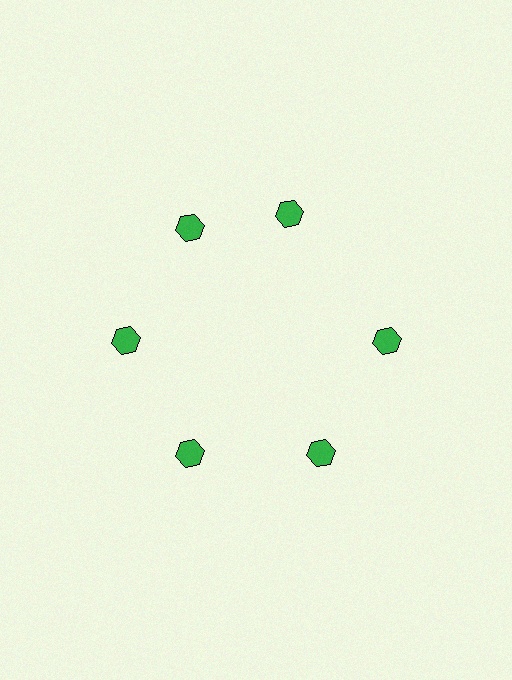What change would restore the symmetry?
The symmetry would be restored by rotating it back into even spacing with its neighbors so that all 6 hexagons sit at equal angles and equal distance from the center.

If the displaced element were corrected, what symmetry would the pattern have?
It would have 6-fold rotational symmetry — the pattern would map onto itself every 60 degrees.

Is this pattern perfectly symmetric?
No. The 6 green hexagons are arranged in a ring, but one element near the 1 o'clock position is rotated out of alignment along the ring, breaking the 6-fold rotational symmetry.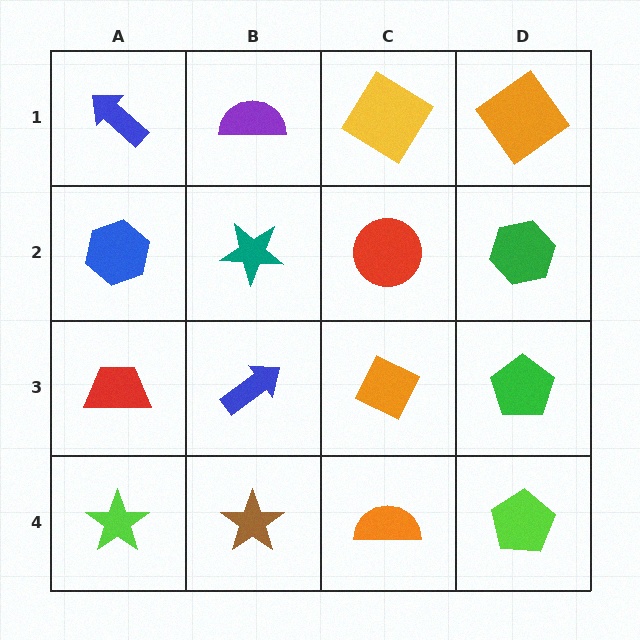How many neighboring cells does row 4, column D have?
2.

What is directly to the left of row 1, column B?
A blue arrow.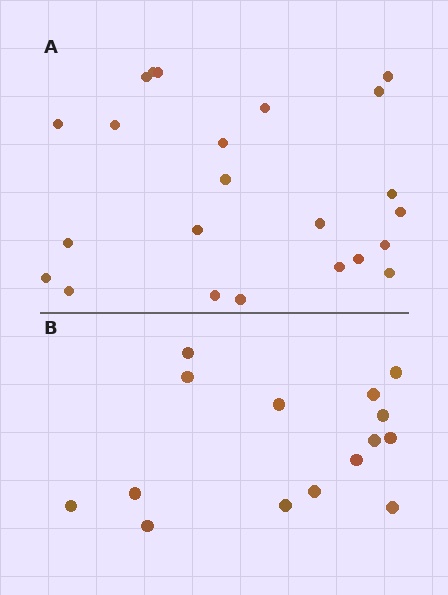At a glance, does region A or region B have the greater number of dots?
Region A (the top region) has more dots.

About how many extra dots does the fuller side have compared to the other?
Region A has roughly 8 or so more dots than region B.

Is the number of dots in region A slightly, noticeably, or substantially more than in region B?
Region A has substantially more. The ratio is roughly 1.5 to 1.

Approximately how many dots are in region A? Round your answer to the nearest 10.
About 20 dots. (The exact count is 23, which rounds to 20.)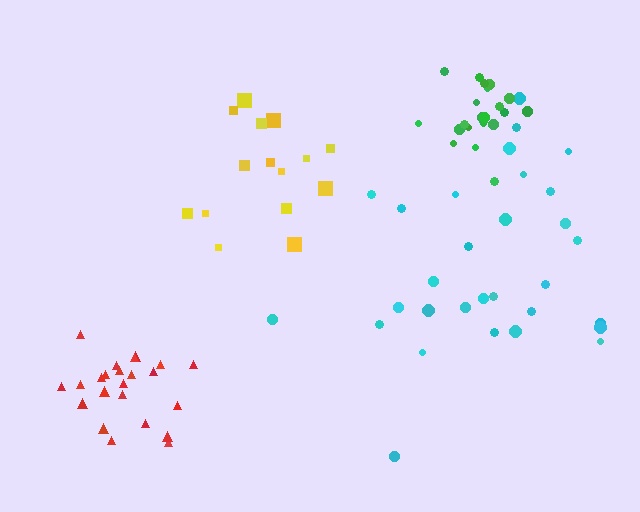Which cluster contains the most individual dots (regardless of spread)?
Cyan (30).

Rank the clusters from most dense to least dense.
green, red, yellow, cyan.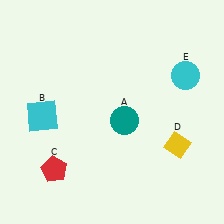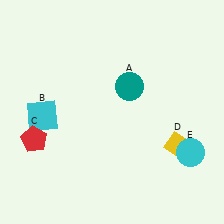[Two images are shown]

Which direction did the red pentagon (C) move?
The red pentagon (C) moved up.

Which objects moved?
The objects that moved are: the teal circle (A), the red pentagon (C), the cyan circle (E).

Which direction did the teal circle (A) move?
The teal circle (A) moved up.